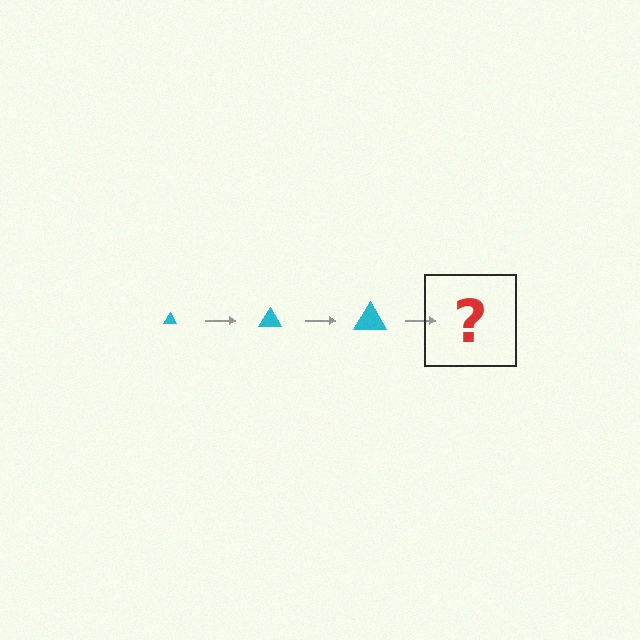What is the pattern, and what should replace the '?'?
The pattern is that the triangle gets progressively larger each step. The '?' should be a cyan triangle, larger than the previous one.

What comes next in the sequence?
The next element should be a cyan triangle, larger than the previous one.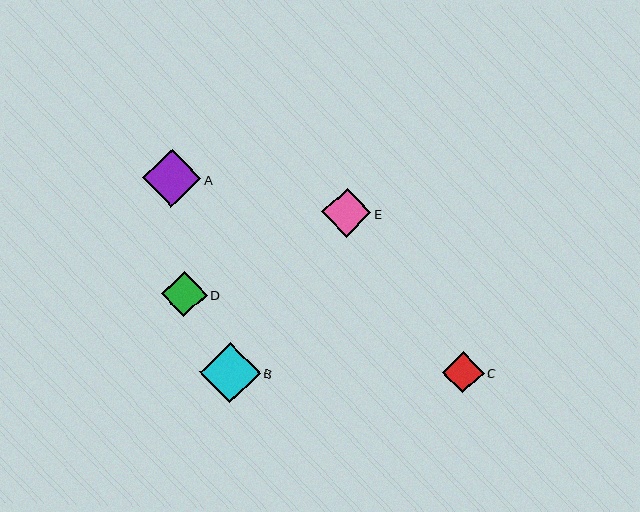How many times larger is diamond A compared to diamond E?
Diamond A is approximately 1.2 times the size of diamond E.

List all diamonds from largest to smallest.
From largest to smallest: B, A, E, D, C.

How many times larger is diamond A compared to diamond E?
Diamond A is approximately 1.2 times the size of diamond E.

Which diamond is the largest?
Diamond B is the largest with a size of approximately 60 pixels.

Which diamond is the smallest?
Diamond C is the smallest with a size of approximately 41 pixels.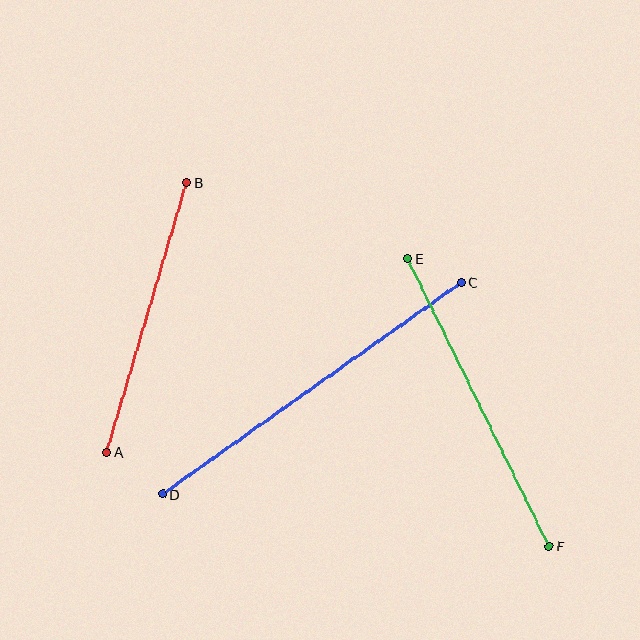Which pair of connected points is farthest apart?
Points C and D are farthest apart.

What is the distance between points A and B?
The distance is approximately 282 pixels.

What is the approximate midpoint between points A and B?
The midpoint is at approximately (147, 317) pixels.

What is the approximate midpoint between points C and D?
The midpoint is at approximately (312, 388) pixels.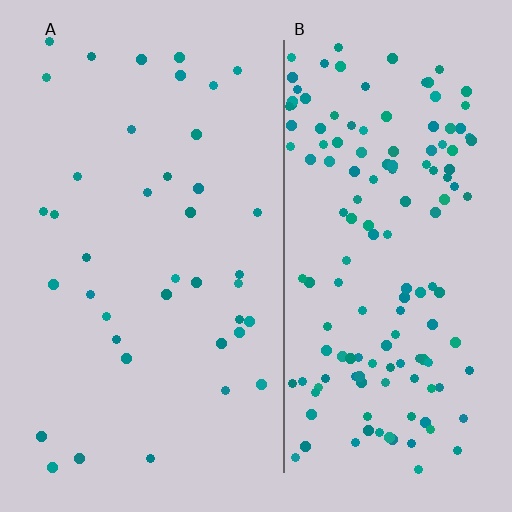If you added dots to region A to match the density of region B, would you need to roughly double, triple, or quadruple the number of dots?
Approximately quadruple.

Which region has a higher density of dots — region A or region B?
B (the right).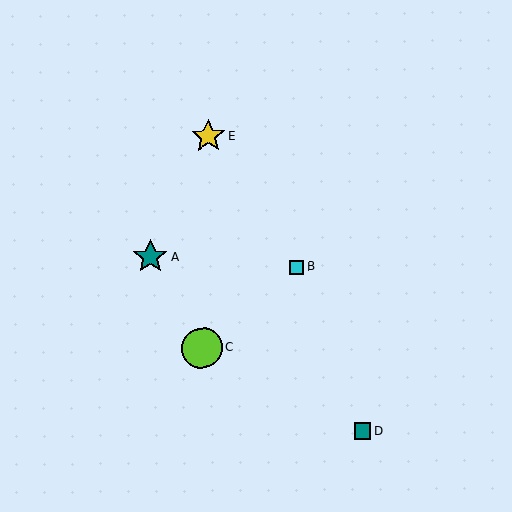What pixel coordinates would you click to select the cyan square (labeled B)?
Click at (296, 267) to select the cyan square B.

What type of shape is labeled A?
Shape A is a teal star.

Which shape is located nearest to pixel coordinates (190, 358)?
The lime circle (labeled C) at (202, 348) is nearest to that location.